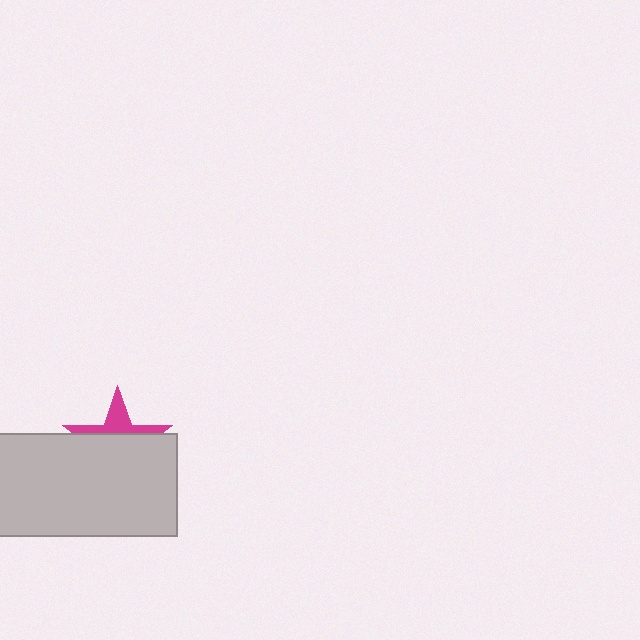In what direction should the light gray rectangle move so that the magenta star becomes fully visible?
The light gray rectangle should move down. That is the shortest direction to clear the overlap and leave the magenta star fully visible.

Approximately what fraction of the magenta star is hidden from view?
Roughly 65% of the magenta star is hidden behind the light gray rectangle.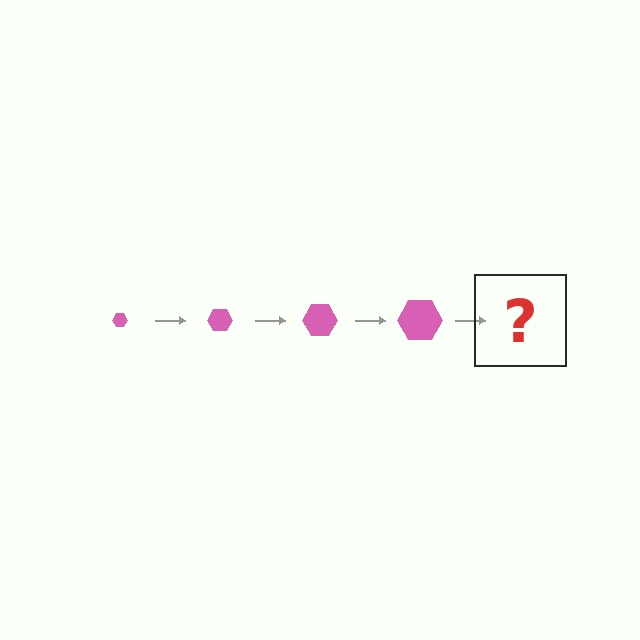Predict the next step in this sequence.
The next step is a pink hexagon, larger than the previous one.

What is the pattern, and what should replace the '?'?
The pattern is that the hexagon gets progressively larger each step. The '?' should be a pink hexagon, larger than the previous one.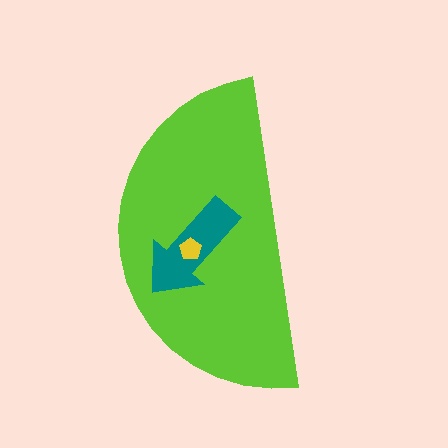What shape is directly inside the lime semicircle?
The teal arrow.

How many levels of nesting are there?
3.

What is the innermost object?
The yellow pentagon.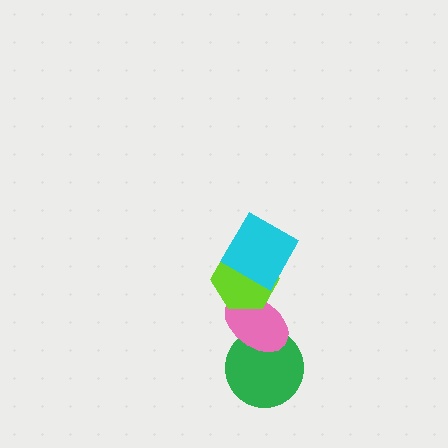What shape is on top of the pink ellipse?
The lime hexagon is on top of the pink ellipse.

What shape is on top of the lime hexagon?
The cyan square is on top of the lime hexagon.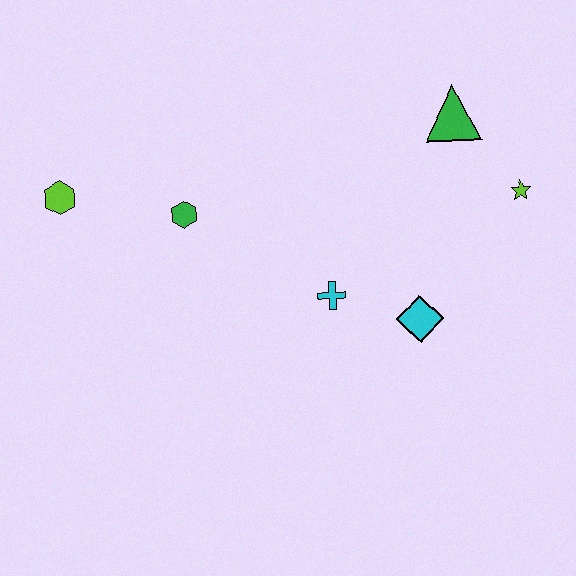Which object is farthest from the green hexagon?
The lime star is farthest from the green hexagon.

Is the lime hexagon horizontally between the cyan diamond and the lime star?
No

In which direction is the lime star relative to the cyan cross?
The lime star is to the right of the cyan cross.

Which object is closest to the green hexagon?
The lime hexagon is closest to the green hexagon.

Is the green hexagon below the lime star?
Yes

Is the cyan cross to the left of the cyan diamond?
Yes